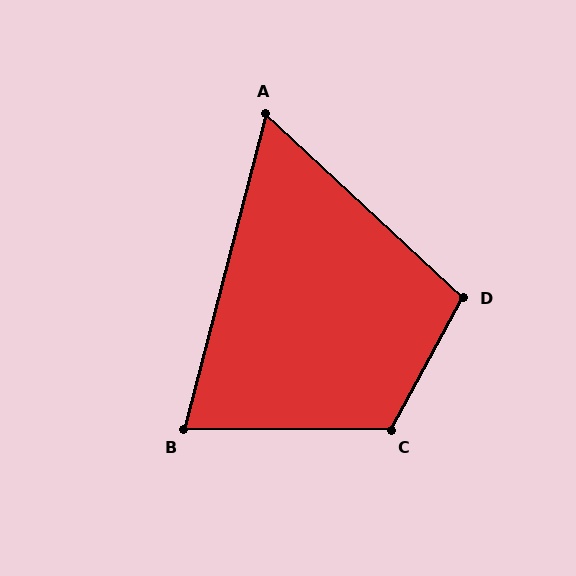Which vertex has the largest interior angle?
C, at approximately 118 degrees.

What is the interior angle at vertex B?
Approximately 76 degrees (acute).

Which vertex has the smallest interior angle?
A, at approximately 62 degrees.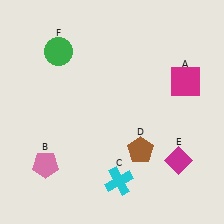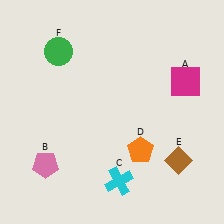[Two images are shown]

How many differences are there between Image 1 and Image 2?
There are 2 differences between the two images.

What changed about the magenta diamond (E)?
In Image 1, E is magenta. In Image 2, it changed to brown.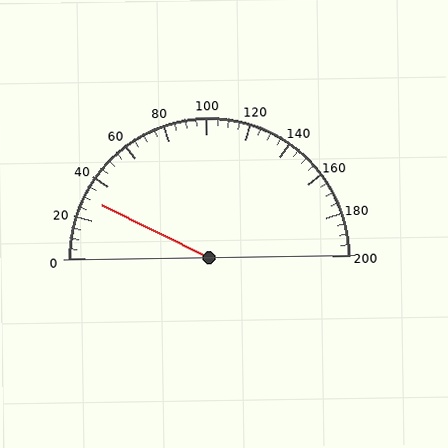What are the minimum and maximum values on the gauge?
The gauge ranges from 0 to 200.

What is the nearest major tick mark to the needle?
The nearest major tick mark is 40.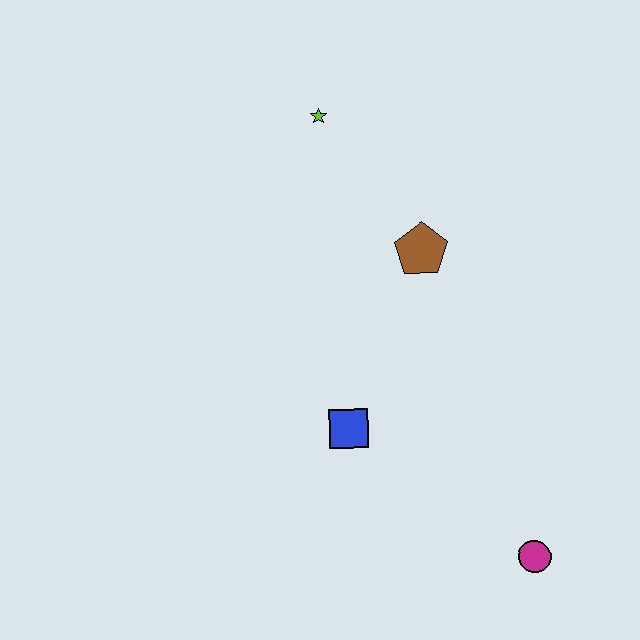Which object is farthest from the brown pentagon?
The magenta circle is farthest from the brown pentagon.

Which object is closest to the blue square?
The brown pentagon is closest to the blue square.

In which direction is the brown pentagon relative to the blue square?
The brown pentagon is above the blue square.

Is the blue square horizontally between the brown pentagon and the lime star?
Yes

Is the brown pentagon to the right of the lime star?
Yes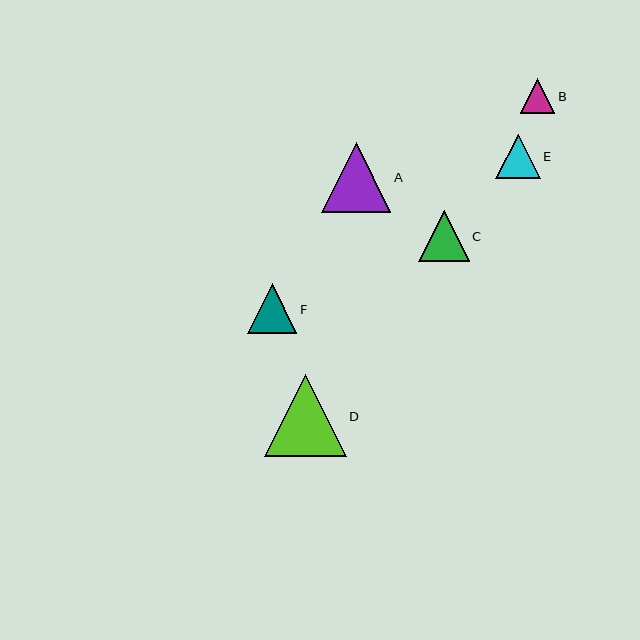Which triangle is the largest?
Triangle D is the largest with a size of approximately 82 pixels.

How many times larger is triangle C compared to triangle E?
Triangle C is approximately 1.1 times the size of triangle E.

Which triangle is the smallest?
Triangle B is the smallest with a size of approximately 34 pixels.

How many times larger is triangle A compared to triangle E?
Triangle A is approximately 1.6 times the size of triangle E.